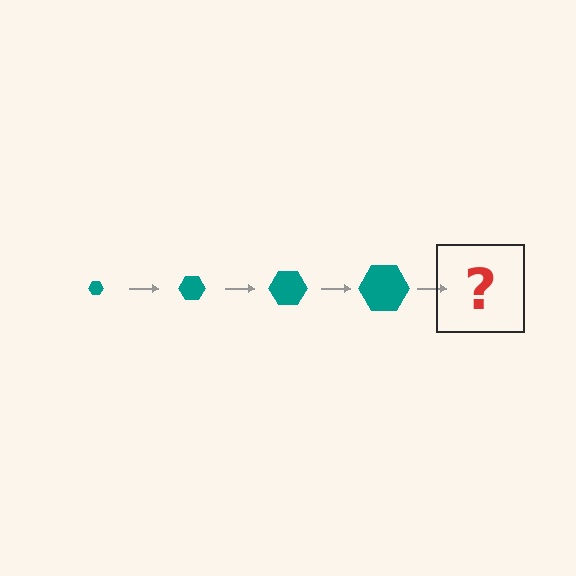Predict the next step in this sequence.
The next step is a teal hexagon, larger than the previous one.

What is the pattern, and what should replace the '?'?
The pattern is that the hexagon gets progressively larger each step. The '?' should be a teal hexagon, larger than the previous one.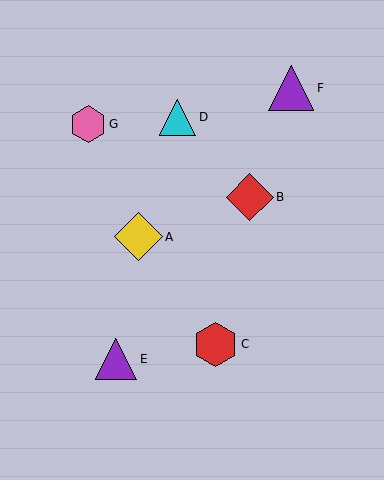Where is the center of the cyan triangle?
The center of the cyan triangle is at (178, 117).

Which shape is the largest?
The yellow diamond (labeled A) is the largest.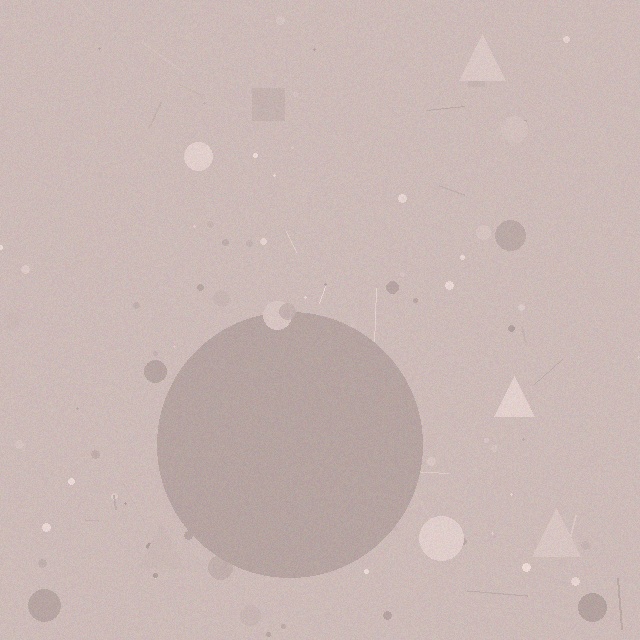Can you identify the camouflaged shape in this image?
The camouflaged shape is a circle.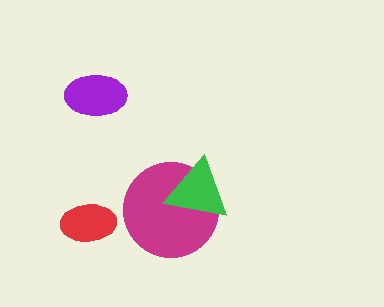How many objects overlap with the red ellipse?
0 objects overlap with the red ellipse.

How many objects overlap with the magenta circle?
1 object overlaps with the magenta circle.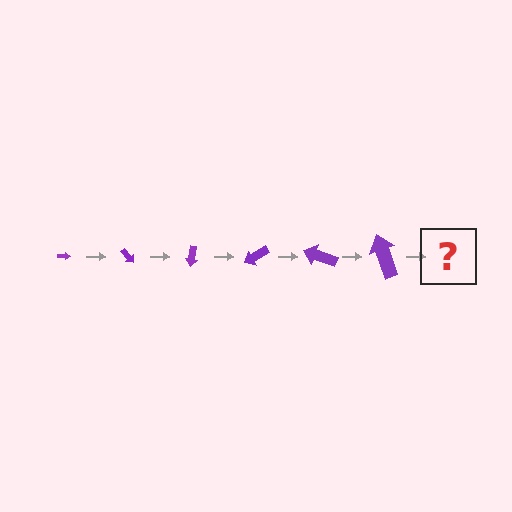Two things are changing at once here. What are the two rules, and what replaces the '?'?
The two rules are that the arrow grows larger each step and it rotates 50 degrees each step. The '?' should be an arrow, larger than the previous one and rotated 300 degrees from the start.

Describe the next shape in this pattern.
It should be an arrow, larger than the previous one and rotated 300 degrees from the start.